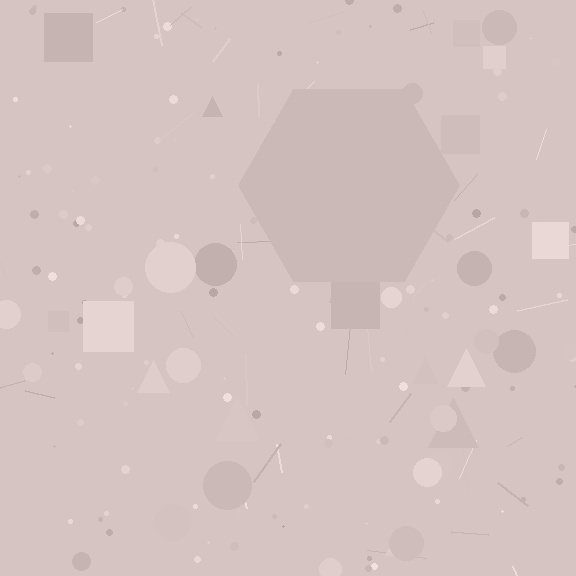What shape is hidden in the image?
A hexagon is hidden in the image.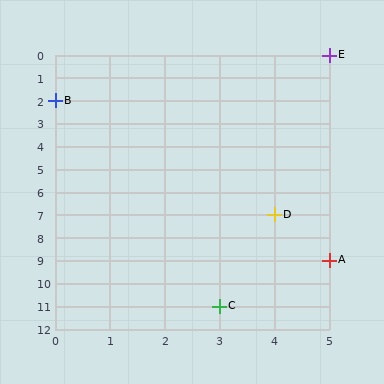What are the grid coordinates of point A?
Point A is at grid coordinates (5, 9).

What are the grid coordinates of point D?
Point D is at grid coordinates (4, 7).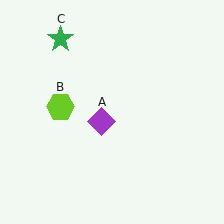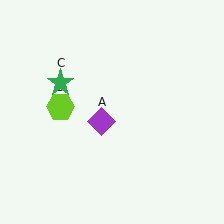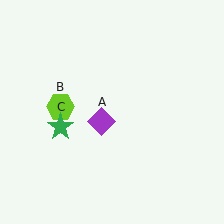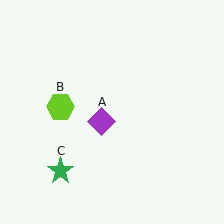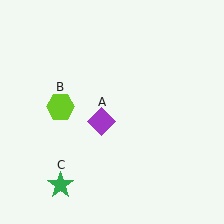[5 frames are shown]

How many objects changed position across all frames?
1 object changed position: green star (object C).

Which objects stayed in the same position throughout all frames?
Purple diamond (object A) and lime hexagon (object B) remained stationary.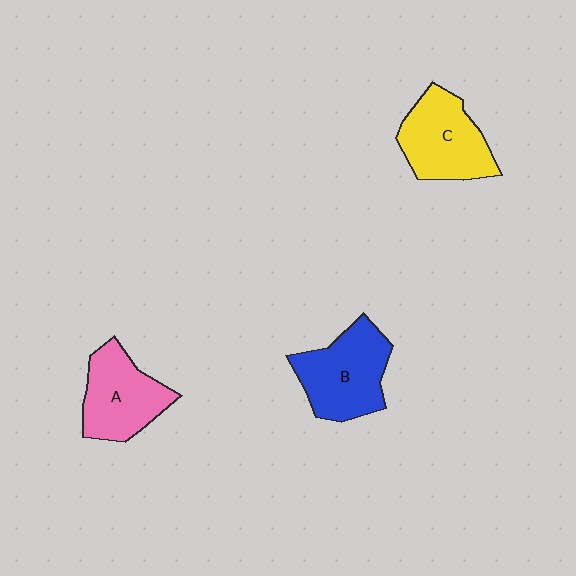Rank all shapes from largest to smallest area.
From largest to smallest: B (blue), C (yellow), A (pink).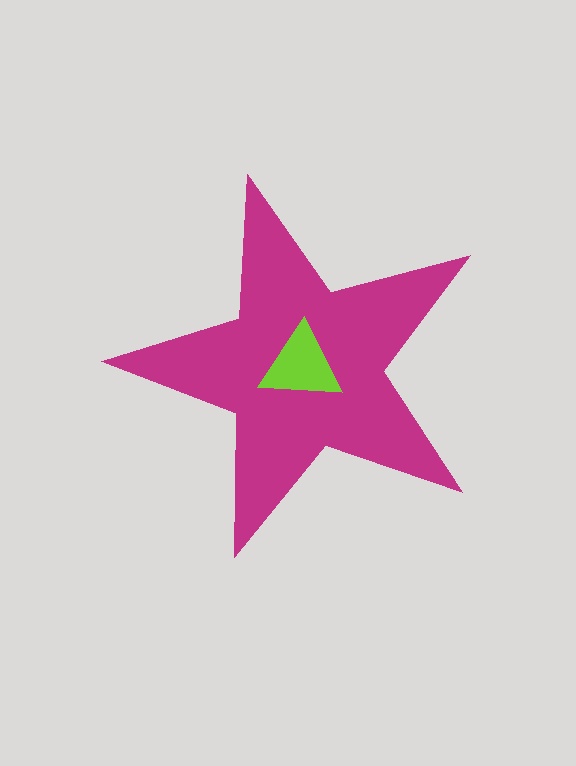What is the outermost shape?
The magenta star.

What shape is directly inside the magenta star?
The lime triangle.